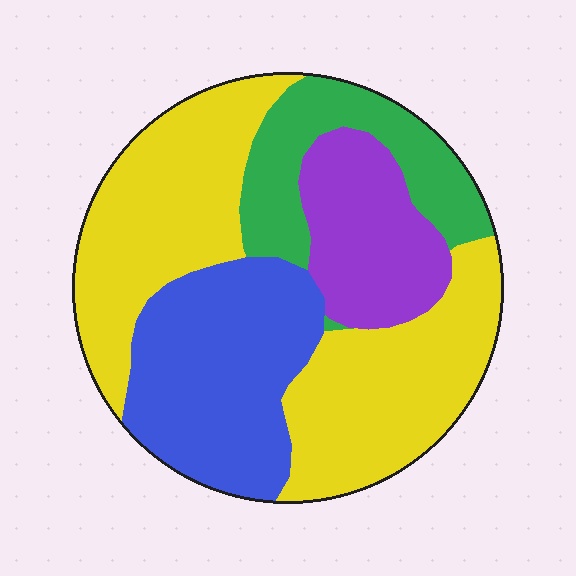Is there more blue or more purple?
Blue.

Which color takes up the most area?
Yellow, at roughly 45%.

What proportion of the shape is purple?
Purple covers 15% of the shape.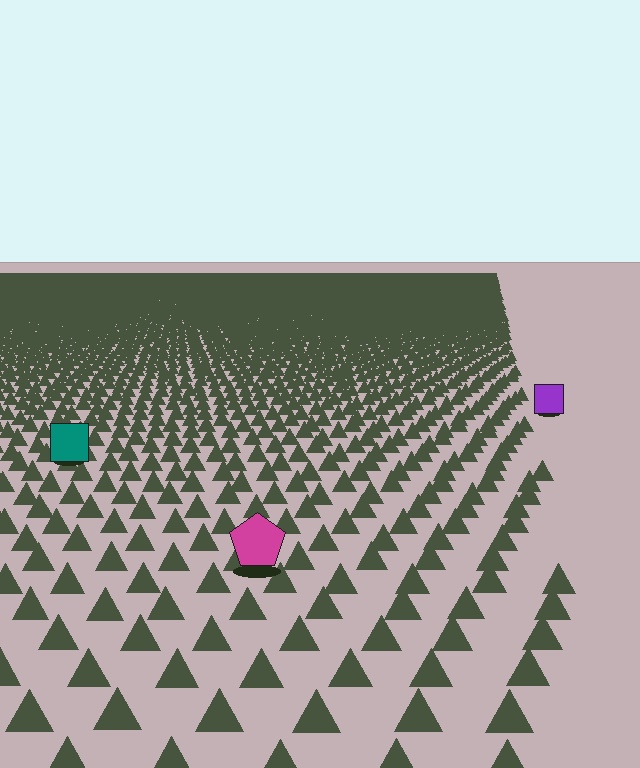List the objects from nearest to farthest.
From nearest to farthest: the magenta pentagon, the teal square, the purple square.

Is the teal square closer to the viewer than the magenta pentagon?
No. The magenta pentagon is closer — you can tell from the texture gradient: the ground texture is coarser near it.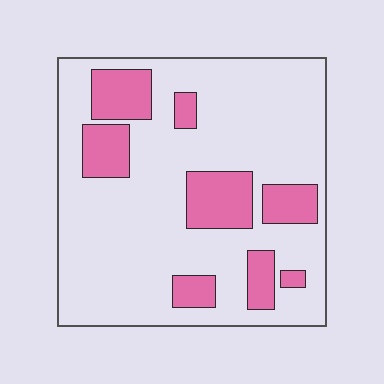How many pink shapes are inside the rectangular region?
8.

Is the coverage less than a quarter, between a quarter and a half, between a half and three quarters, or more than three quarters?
Less than a quarter.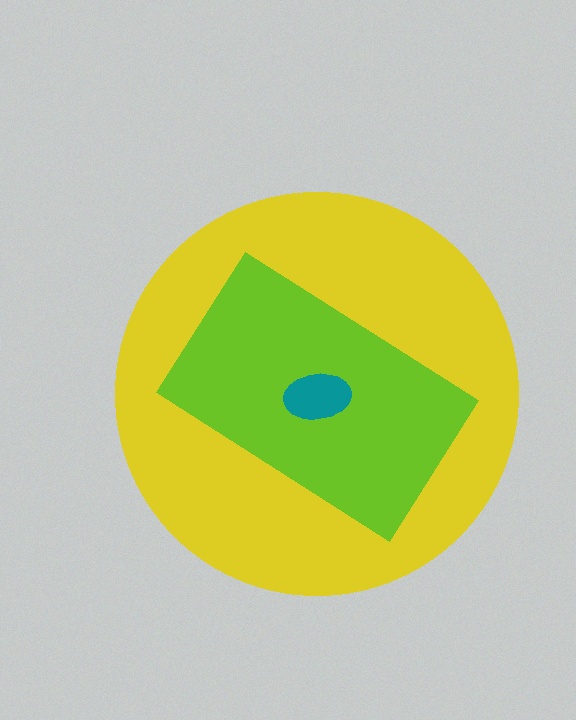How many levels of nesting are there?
3.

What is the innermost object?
The teal ellipse.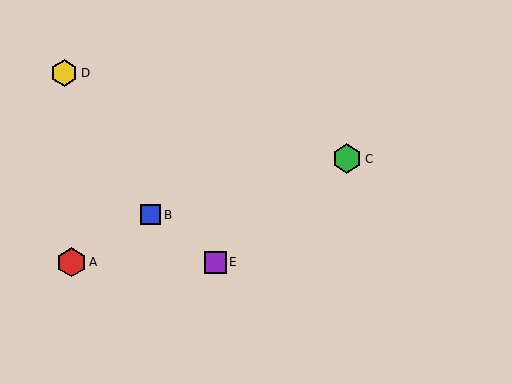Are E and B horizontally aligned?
No, E is at y≈262 and B is at y≈215.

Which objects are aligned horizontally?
Objects A, E are aligned horizontally.